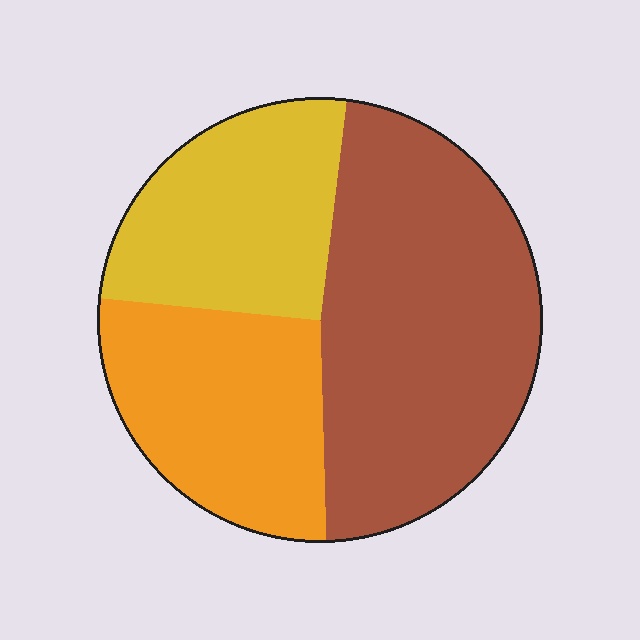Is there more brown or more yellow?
Brown.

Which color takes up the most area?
Brown, at roughly 50%.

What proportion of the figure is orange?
Orange covers 27% of the figure.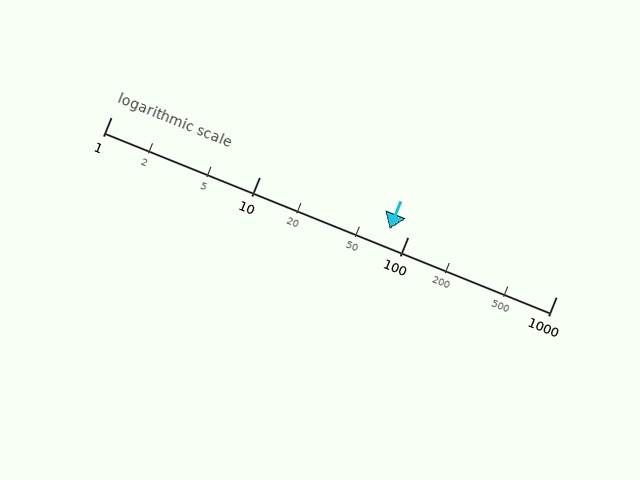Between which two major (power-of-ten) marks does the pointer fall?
The pointer is between 10 and 100.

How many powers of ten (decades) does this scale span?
The scale spans 3 decades, from 1 to 1000.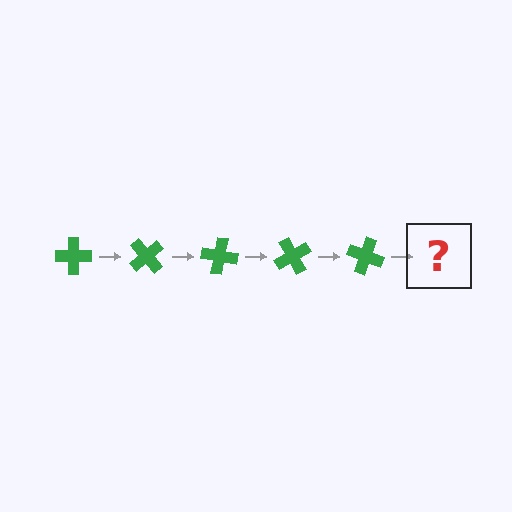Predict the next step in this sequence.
The next step is a green cross rotated 250 degrees.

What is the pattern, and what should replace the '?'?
The pattern is that the cross rotates 50 degrees each step. The '?' should be a green cross rotated 250 degrees.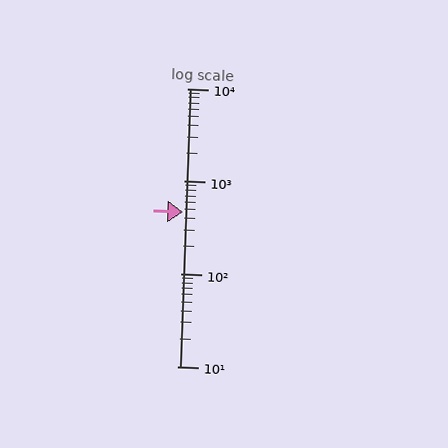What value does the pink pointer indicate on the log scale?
The pointer indicates approximately 460.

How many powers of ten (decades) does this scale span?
The scale spans 3 decades, from 10 to 10000.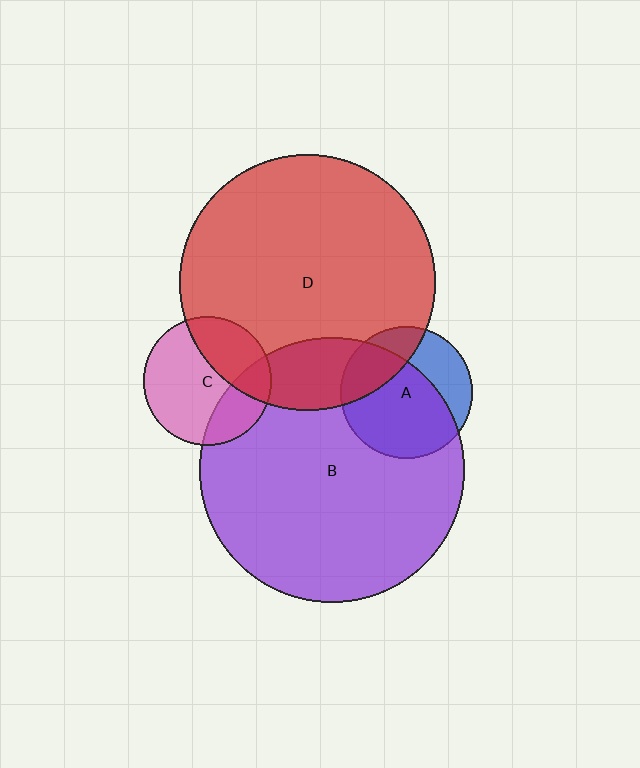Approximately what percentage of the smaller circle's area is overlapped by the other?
Approximately 70%.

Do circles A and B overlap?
Yes.